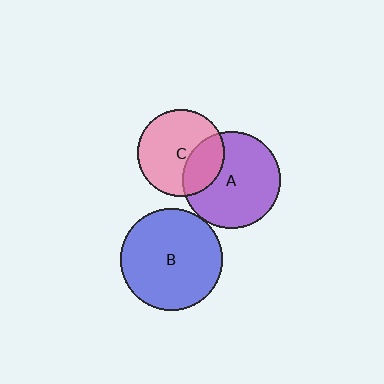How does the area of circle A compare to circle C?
Approximately 1.3 times.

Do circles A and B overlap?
Yes.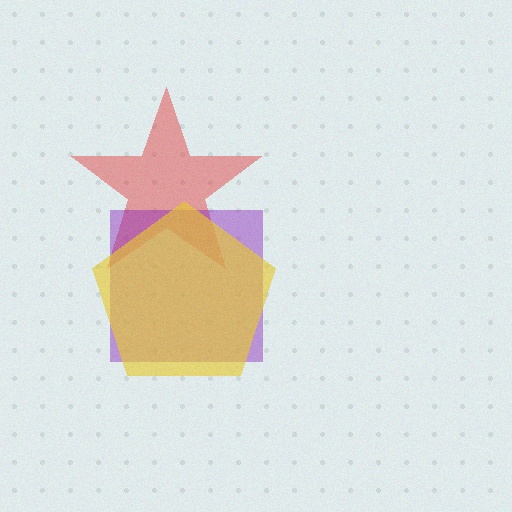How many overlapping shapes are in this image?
There are 3 overlapping shapes in the image.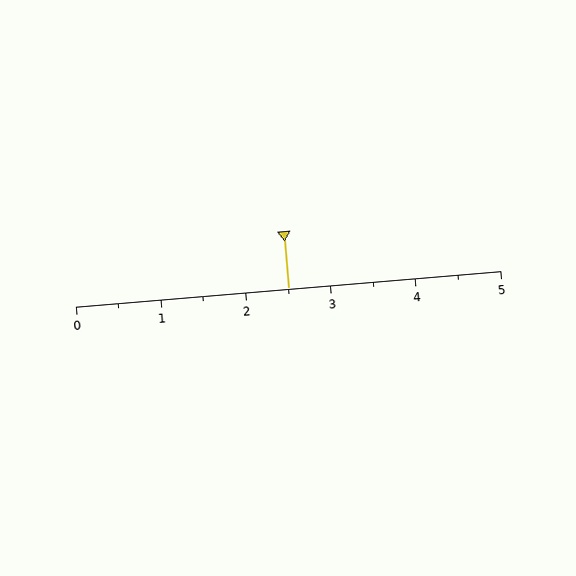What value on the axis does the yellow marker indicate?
The marker indicates approximately 2.5.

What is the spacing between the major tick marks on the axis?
The major ticks are spaced 1 apart.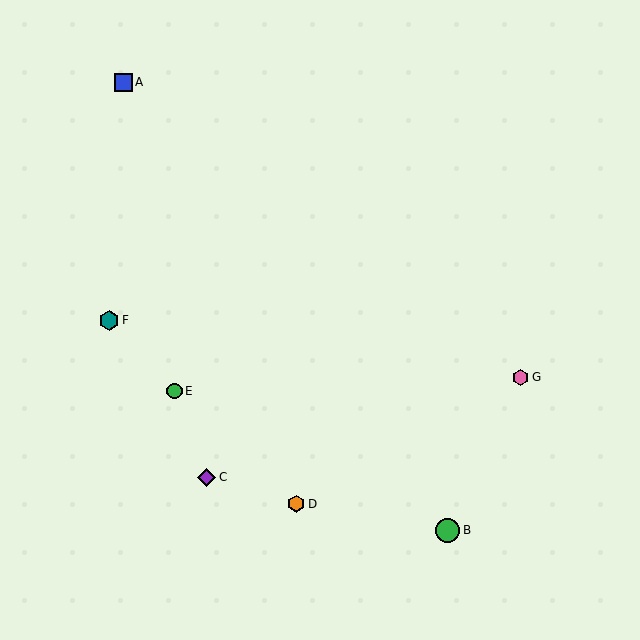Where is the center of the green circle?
The center of the green circle is at (447, 530).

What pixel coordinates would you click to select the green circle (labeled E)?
Click at (175, 391) to select the green circle E.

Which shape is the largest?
The green circle (labeled B) is the largest.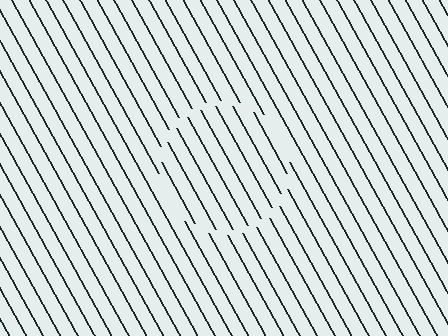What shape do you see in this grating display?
An illusory circle. The interior of the shape contains the same grating, shifted by half a period — the contour is defined by the phase discontinuity where line-ends from the inner and outer gratings abut.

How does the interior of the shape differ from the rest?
The interior of the shape contains the same grating, shifted by half a period — the contour is defined by the phase discontinuity where line-ends from the inner and outer gratings abut.